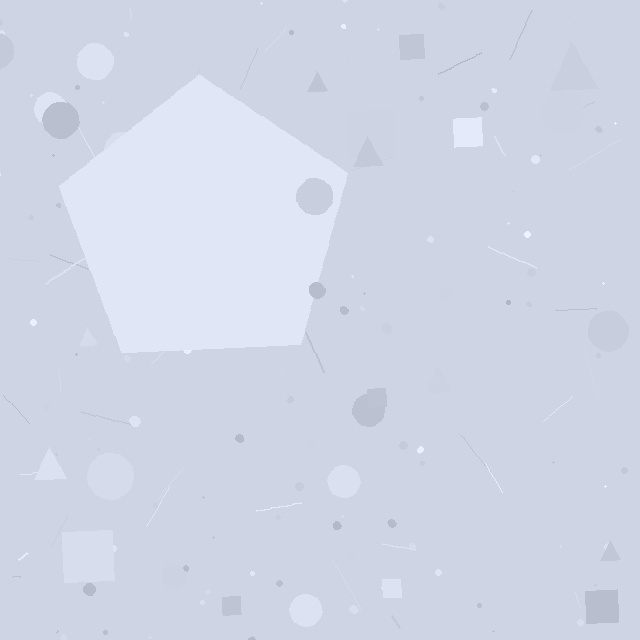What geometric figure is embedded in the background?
A pentagon is embedded in the background.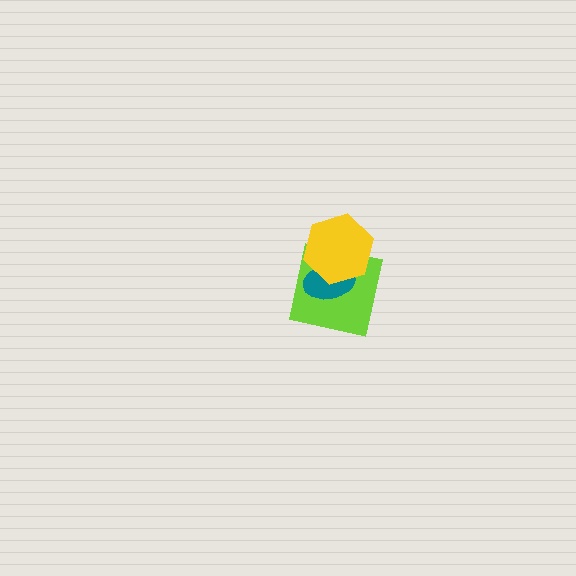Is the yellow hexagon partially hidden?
No, no other shape covers it.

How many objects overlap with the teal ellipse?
2 objects overlap with the teal ellipse.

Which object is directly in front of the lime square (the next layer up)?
The teal ellipse is directly in front of the lime square.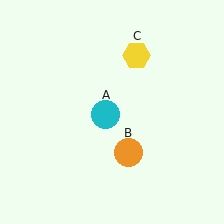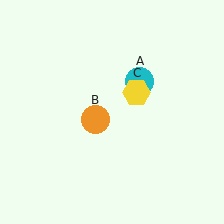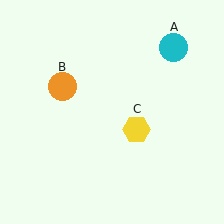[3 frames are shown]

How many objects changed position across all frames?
3 objects changed position: cyan circle (object A), orange circle (object B), yellow hexagon (object C).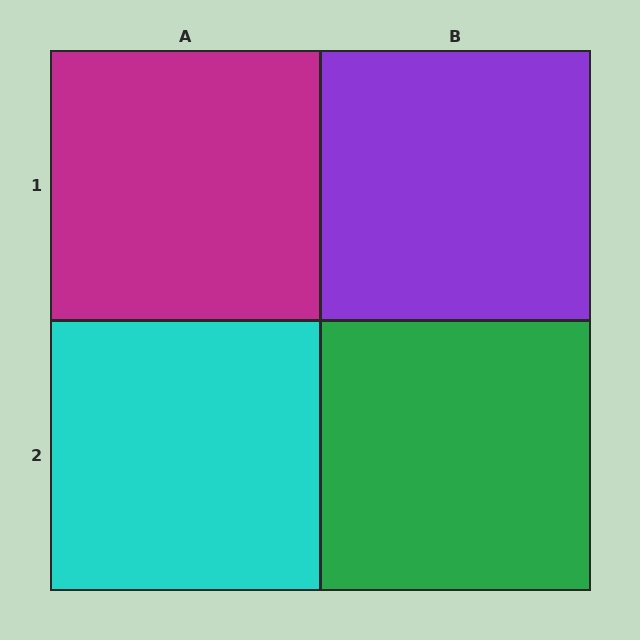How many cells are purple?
1 cell is purple.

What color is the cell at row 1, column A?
Magenta.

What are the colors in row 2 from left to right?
Cyan, green.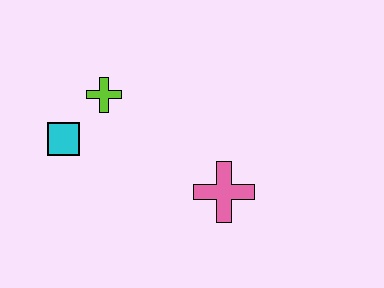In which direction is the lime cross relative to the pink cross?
The lime cross is to the left of the pink cross.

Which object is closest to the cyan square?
The lime cross is closest to the cyan square.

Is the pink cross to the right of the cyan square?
Yes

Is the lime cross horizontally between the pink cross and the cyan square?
Yes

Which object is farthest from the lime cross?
The pink cross is farthest from the lime cross.